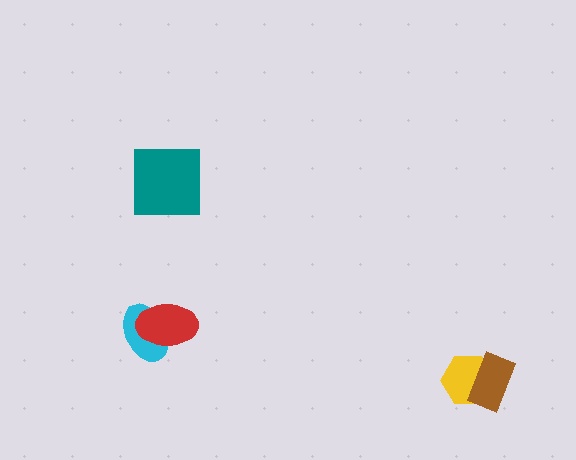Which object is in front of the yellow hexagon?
The brown rectangle is in front of the yellow hexagon.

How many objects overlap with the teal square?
0 objects overlap with the teal square.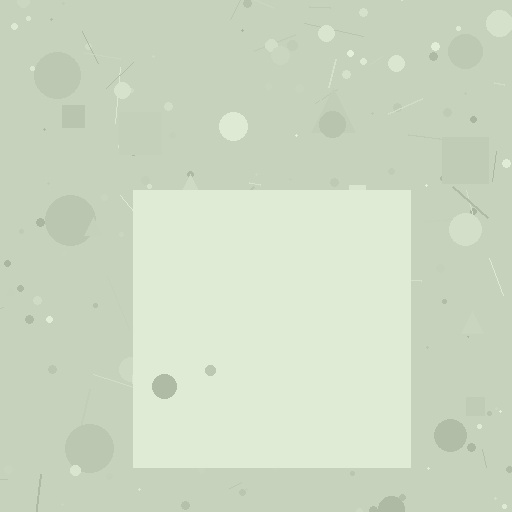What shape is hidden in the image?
A square is hidden in the image.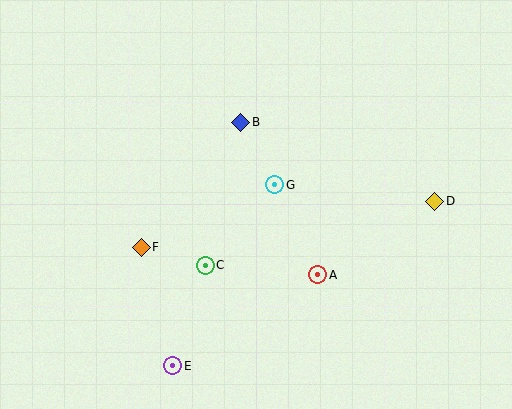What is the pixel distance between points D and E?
The distance between D and E is 309 pixels.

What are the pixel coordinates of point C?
Point C is at (205, 265).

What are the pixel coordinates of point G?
Point G is at (275, 185).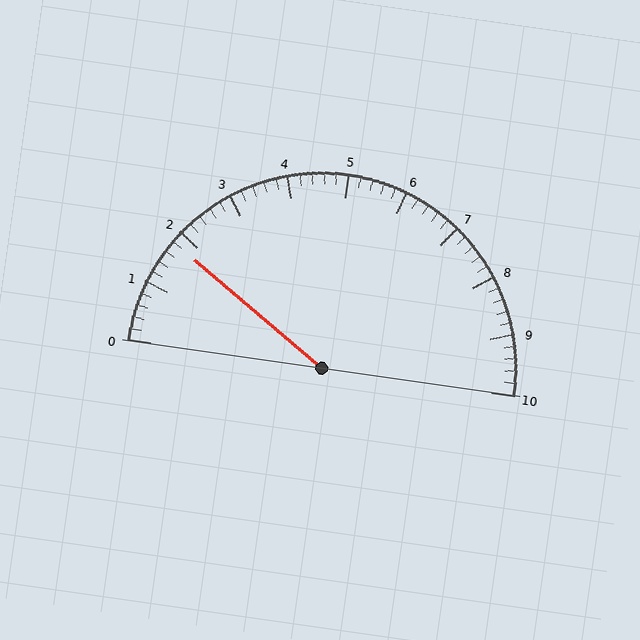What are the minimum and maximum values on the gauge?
The gauge ranges from 0 to 10.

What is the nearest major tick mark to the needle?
The nearest major tick mark is 2.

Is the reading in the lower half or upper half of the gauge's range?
The reading is in the lower half of the range (0 to 10).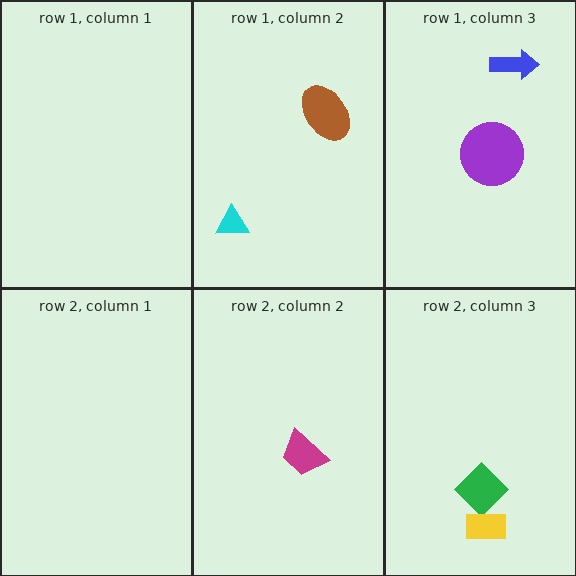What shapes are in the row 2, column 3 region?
The green diamond, the yellow rectangle.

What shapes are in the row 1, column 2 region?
The cyan triangle, the brown ellipse.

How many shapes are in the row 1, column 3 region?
2.